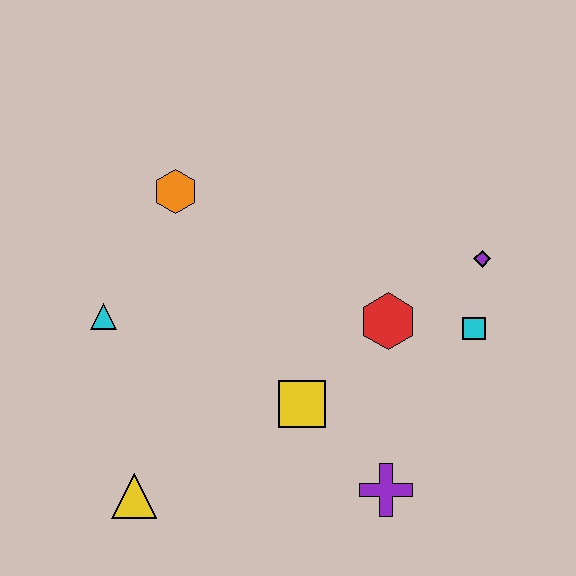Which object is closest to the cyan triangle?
The orange hexagon is closest to the cyan triangle.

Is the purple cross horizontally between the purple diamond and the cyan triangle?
Yes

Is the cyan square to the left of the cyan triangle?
No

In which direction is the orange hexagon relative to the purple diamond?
The orange hexagon is to the left of the purple diamond.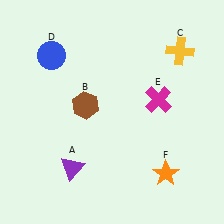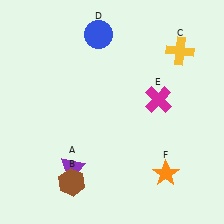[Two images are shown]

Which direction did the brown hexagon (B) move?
The brown hexagon (B) moved down.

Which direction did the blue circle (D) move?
The blue circle (D) moved right.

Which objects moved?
The objects that moved are: the brown hexagon (B), the blue circle (D).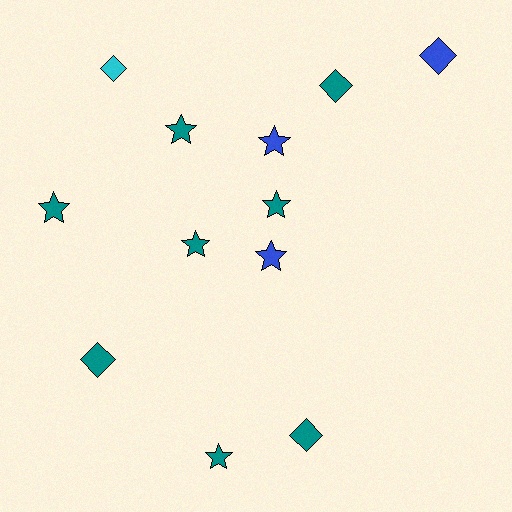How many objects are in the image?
There are 12 objects.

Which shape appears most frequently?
Star, with 7 objects.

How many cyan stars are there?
There are no cyan stars.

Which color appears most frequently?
Teal, with 8 objects.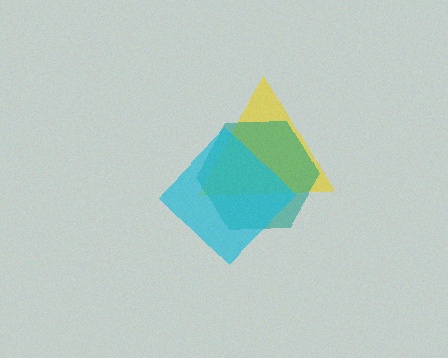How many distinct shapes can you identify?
There are 3 distinct shapes: a yellow triangle, a teal hexagon, a cyan diamond.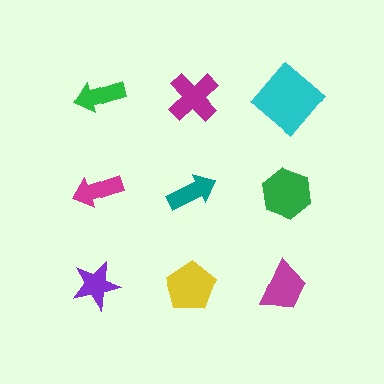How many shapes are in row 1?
3 shapes.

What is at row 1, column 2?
A magenta cross.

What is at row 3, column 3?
A magenta trapezoid.